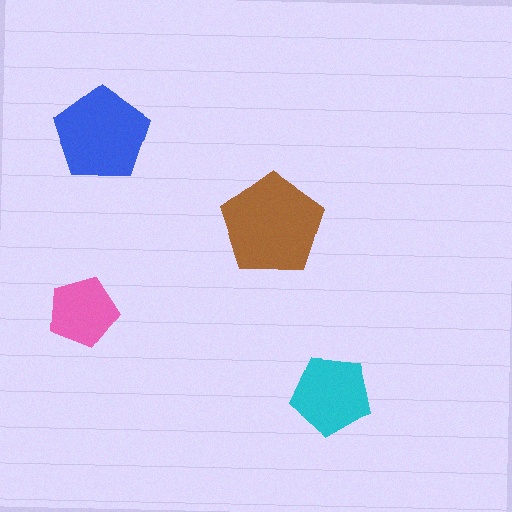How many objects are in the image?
There are 4 objects in the image.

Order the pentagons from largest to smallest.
the brown one, the blue one, the cyan one, the pink one.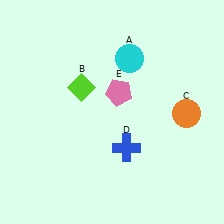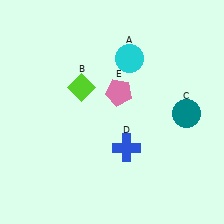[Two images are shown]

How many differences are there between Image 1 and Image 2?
There is 1 difference between the two images.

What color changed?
The circle (C) changed from orange in Image 1 to teal in Image 2.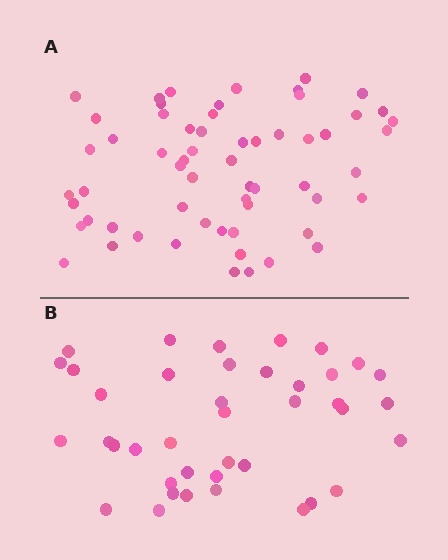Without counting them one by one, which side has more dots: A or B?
Region A (the top region) has more dots.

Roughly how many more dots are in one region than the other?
Region A has approximately 20 more dots than region B.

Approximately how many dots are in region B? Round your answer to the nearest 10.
About 40 dots.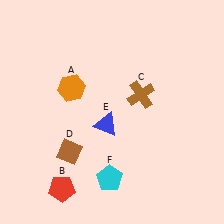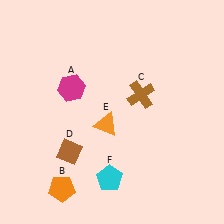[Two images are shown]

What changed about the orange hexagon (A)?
In Image 1, A is orange. In Image 2, it changed to magenta.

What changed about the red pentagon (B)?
In Image 1, B is red. In Image 2, it changed to orange.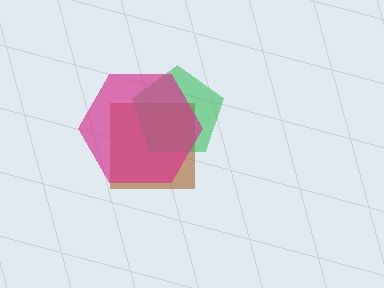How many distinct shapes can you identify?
There are 3 distinct shapes: a brown square, a green pentagon, a magenta hexagon.